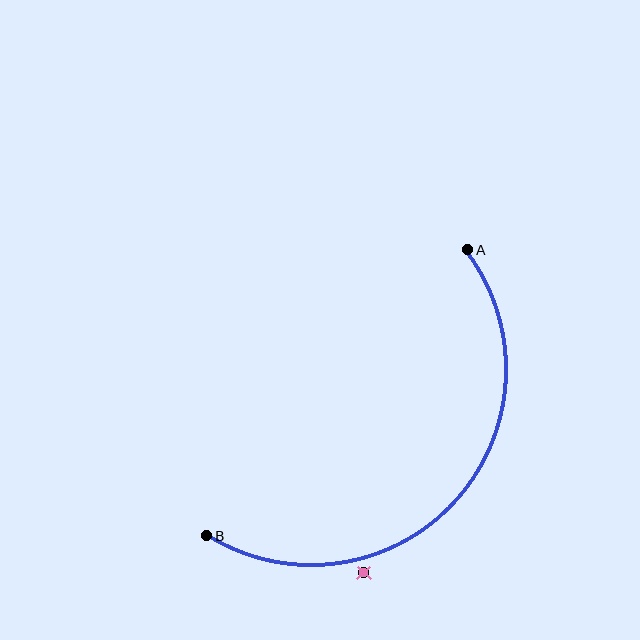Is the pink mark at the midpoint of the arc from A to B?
No — the pink mark does not lie on the arc at all. It sits slightly outside the curve.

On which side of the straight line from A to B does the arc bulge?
The arc bulges below and to the right of the straight line connecting A and B.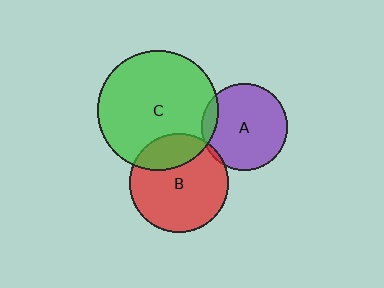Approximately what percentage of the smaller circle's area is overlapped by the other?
Approximately 10%.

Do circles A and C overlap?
Yes.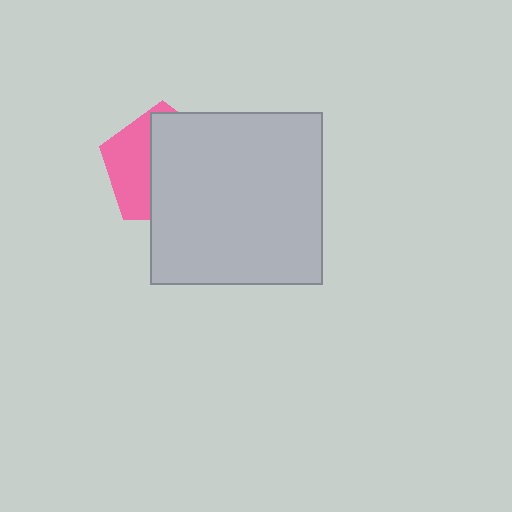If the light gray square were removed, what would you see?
You would see the complete pink pentagon.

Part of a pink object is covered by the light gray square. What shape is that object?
It is a pentagon.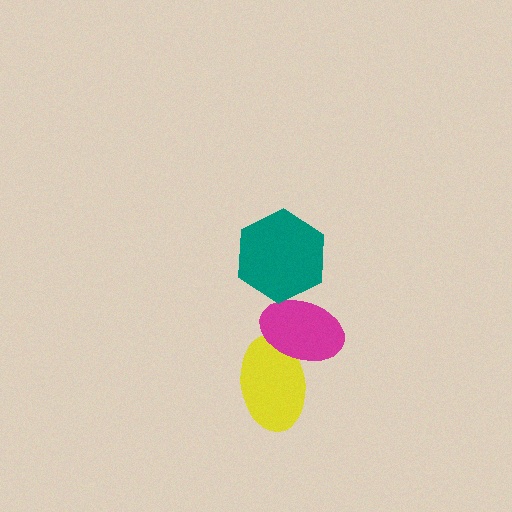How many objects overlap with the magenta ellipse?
2 objects overlap with the magenta ellipse.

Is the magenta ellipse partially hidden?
Yes, it is partially covered by another shape.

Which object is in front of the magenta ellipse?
The teal hexagon is in front of the magenta ellipse.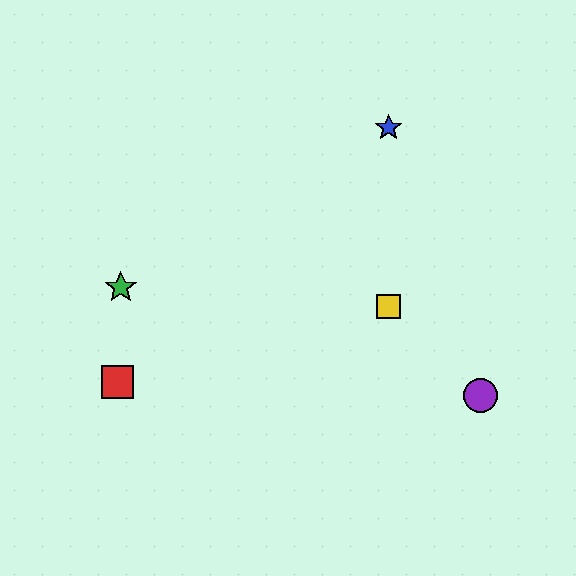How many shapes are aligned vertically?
2 shapes (the blue star, the yellow square) are aligned vertically.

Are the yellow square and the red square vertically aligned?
No, the yellow square is at x≈389 and the red square is at x≈118.